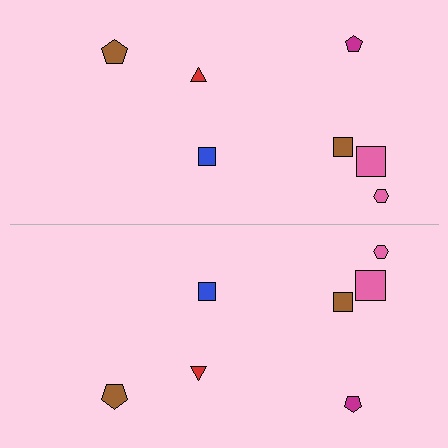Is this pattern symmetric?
Yes, this pattern has bilateral (reflection) symmetry.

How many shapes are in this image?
There are 14 shapes in this image.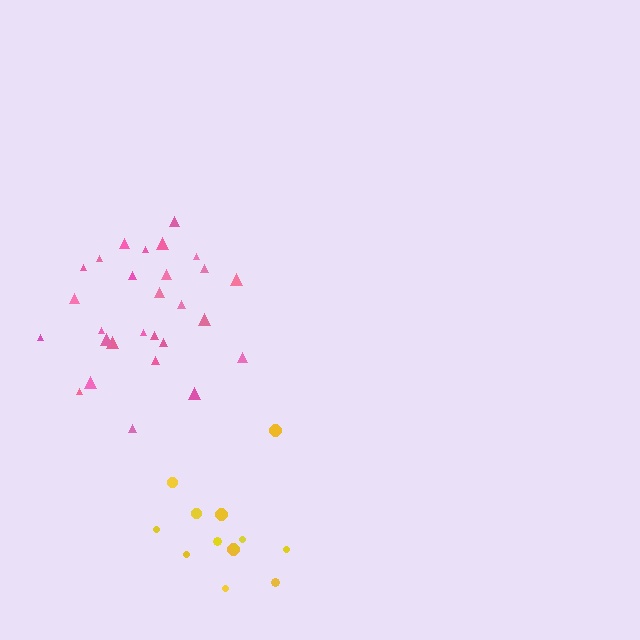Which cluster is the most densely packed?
Pink.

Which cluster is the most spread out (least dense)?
Yellow.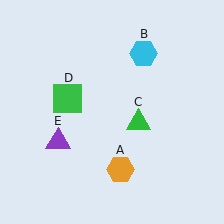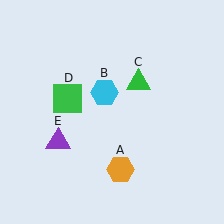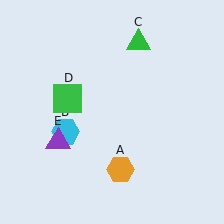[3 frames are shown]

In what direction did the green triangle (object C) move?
The green triangle (object C) moved up.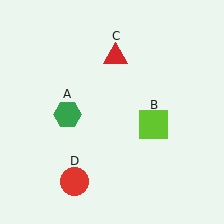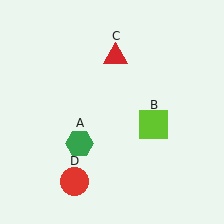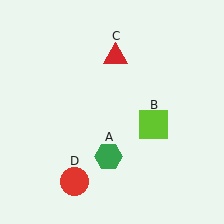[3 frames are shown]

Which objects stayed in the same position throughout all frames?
Lime square (object B) and red triangle (object C) and red circle (object D) remained stationary.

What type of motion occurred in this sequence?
The green hexagon (object A) rotated counterclockwise around the center of the scene.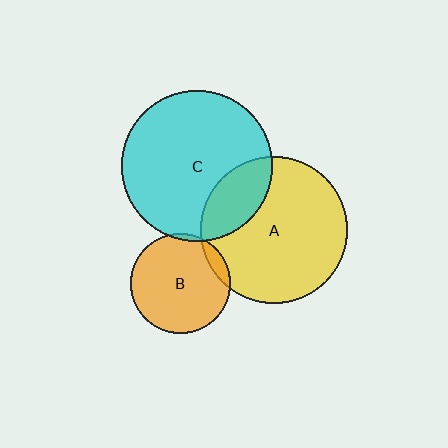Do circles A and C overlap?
Yes.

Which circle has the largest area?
Circle C (cyan).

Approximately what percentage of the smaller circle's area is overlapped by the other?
Approximately 20%.